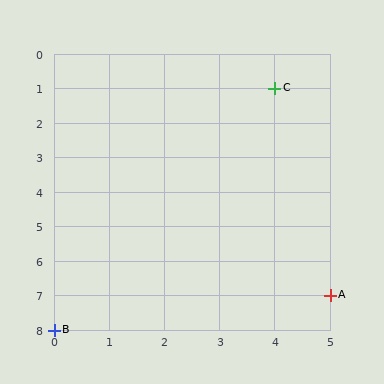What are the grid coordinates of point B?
Point B is at grid coordinates (0, 8).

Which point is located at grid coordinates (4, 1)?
Point C is at (4, 1).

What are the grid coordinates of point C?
Point C is at grid coordinates (4, 1).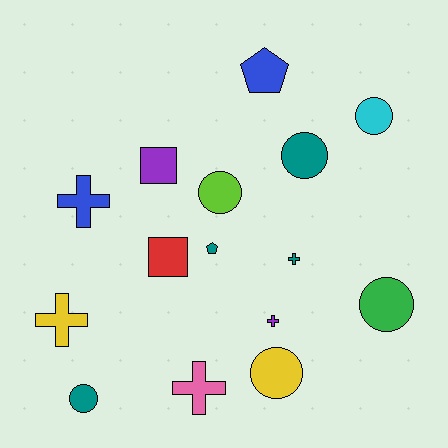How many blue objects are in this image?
There are 2 blue objects.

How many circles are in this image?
There are 6 circles.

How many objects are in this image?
There are 15 objects.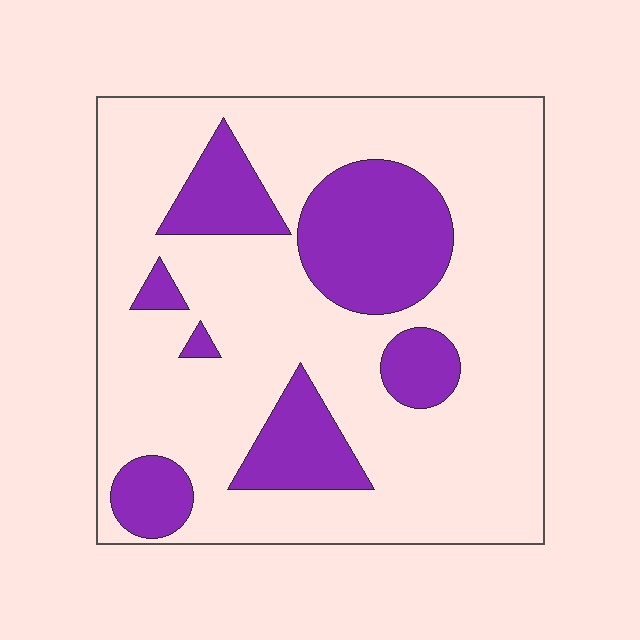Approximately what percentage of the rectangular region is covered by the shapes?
Approximately 25%.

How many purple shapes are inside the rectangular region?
7.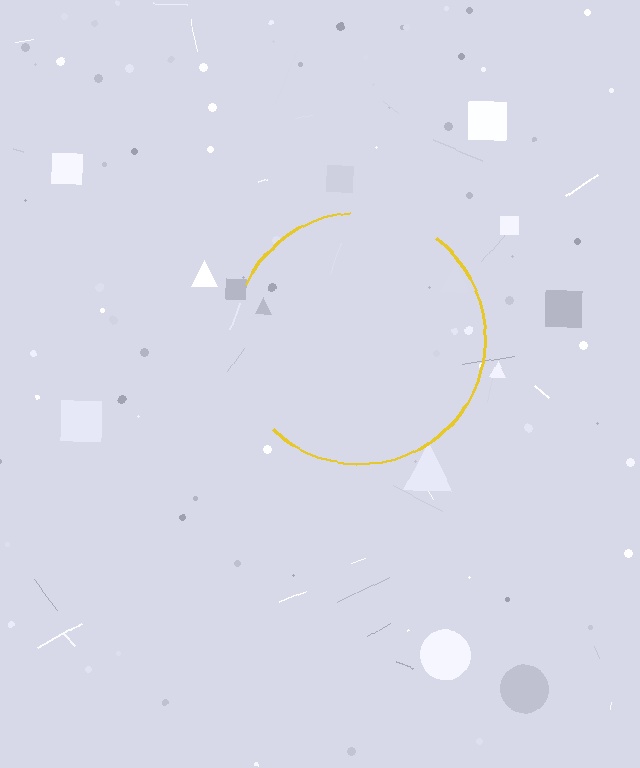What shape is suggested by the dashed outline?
The dashed outline suggests a circle.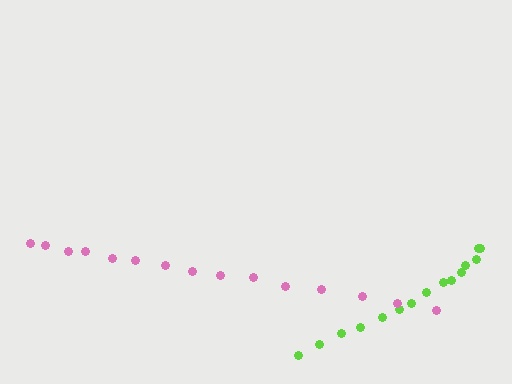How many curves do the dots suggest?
There are 2 distinct paths.